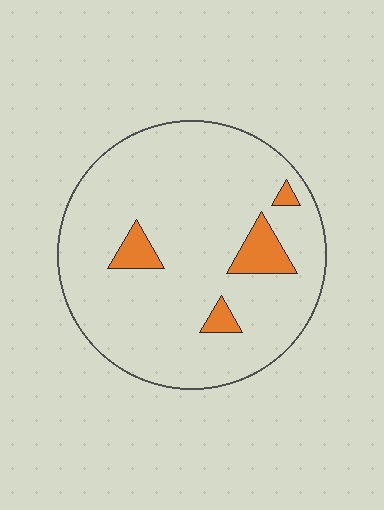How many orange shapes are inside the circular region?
4.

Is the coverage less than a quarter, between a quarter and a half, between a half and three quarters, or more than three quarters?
Less than a quarter.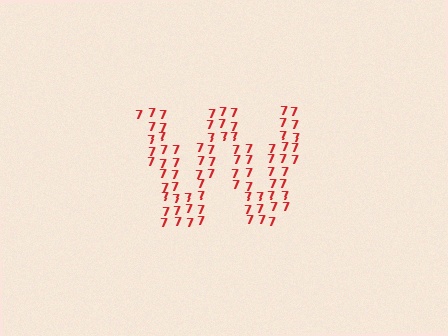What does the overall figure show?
The overall figure shows the letter W.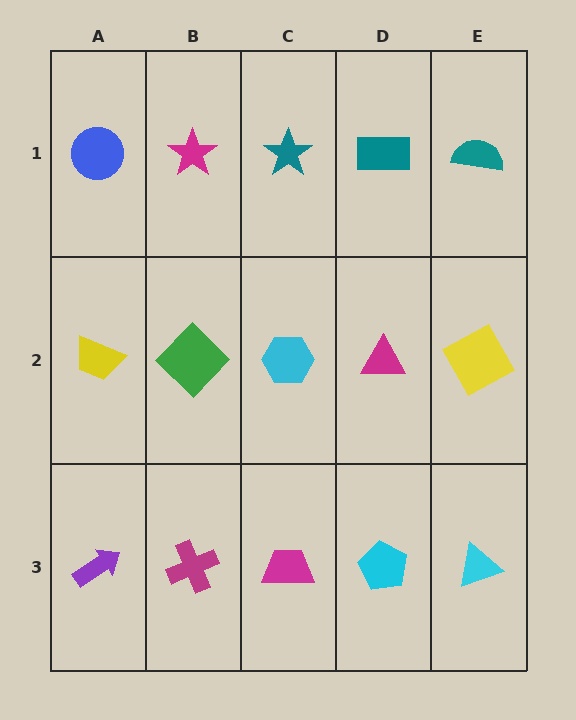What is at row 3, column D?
A cyan pentagon.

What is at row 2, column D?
A magenta triangle.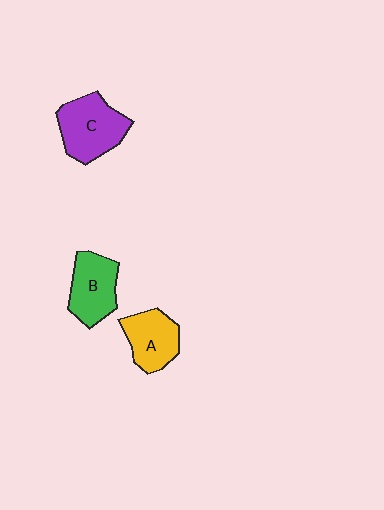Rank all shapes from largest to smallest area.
From largest to smallest: C (purple), B (green), A (yellow).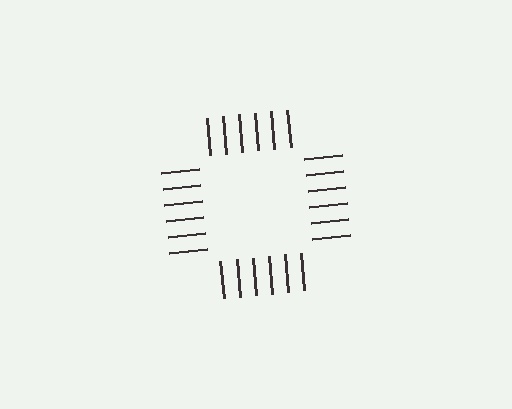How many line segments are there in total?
24 — 6 along each of the 4 edges.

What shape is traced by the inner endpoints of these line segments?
An illusory square — the line segments terminate on its edges but no continuous stroke is drawn.